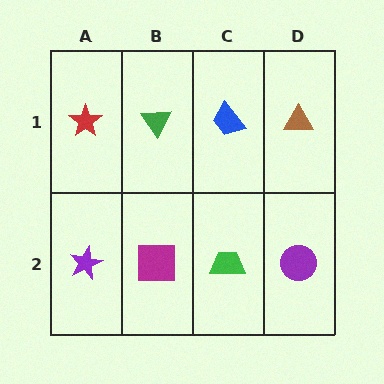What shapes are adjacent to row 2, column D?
A brown triangle (row 1, column D), a green trapezoid (row 2, column C).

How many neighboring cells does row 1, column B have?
3.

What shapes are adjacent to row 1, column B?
A magenta square (row 2, column B), a red star (row 1, column A), a blue trapezoid (row 1, column C).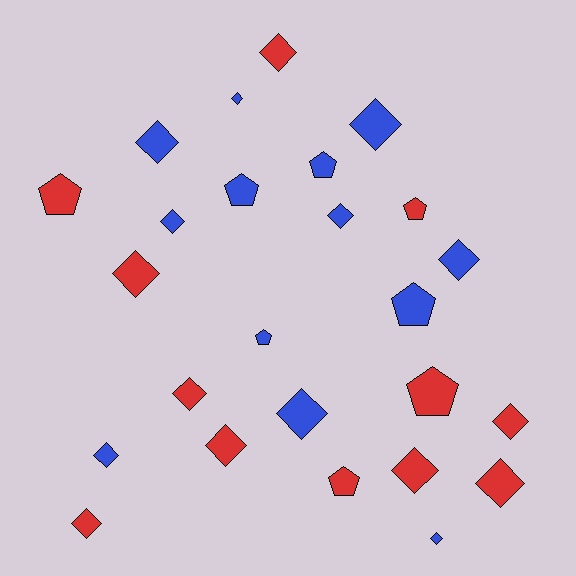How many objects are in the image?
There are 25 objects.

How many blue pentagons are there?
There are 4 blue pentagons.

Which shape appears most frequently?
Diamond, with 17 objects.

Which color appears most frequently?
Blue, with 13 objects.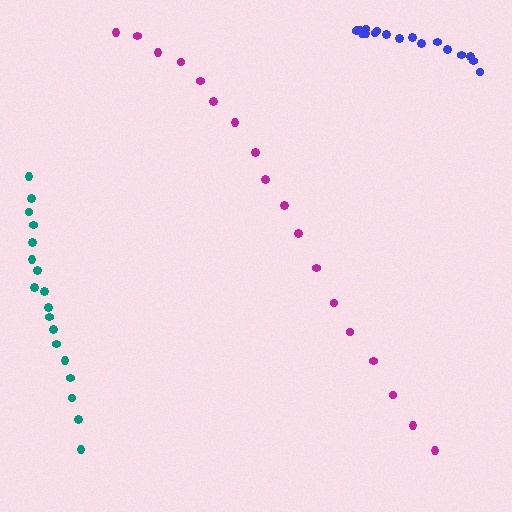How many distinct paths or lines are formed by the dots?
There are 3 distinct paths.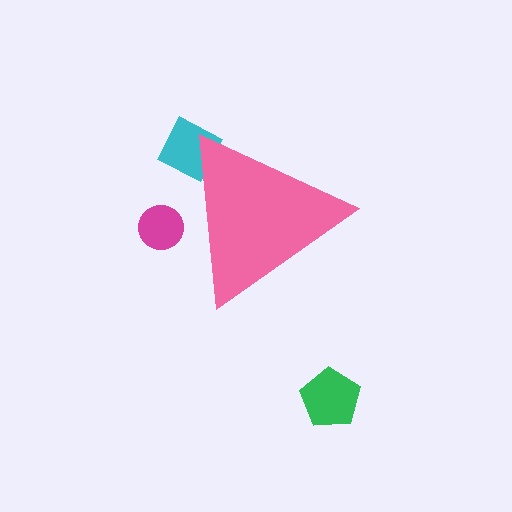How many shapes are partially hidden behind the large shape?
2 shapes are partially hidden.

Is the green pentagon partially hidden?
No, the green pentagon is fully visible.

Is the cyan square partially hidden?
Yes, the cyan square is partially hidden behind the pink triangle.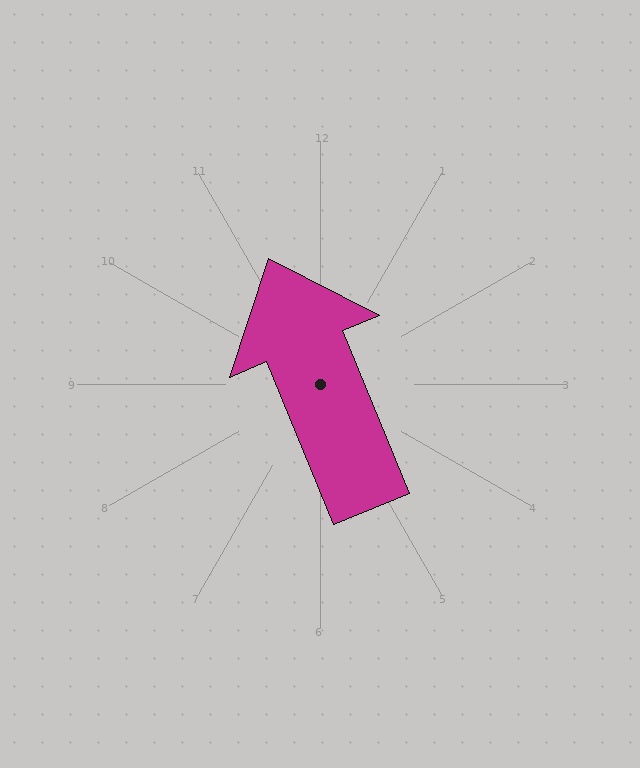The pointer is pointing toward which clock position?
Roughly 11 o'clock.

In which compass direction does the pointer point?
North.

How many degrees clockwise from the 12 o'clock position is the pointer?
Approximately 338 degrees.